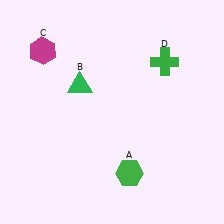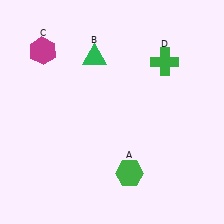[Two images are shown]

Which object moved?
The green triangle (B) moved up.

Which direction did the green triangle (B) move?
The green triangle (B) moved up.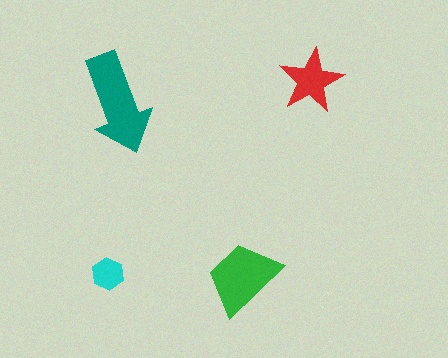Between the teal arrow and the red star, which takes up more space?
The teal arrow.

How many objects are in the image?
There are 4 objects in the image.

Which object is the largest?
The teal arrow.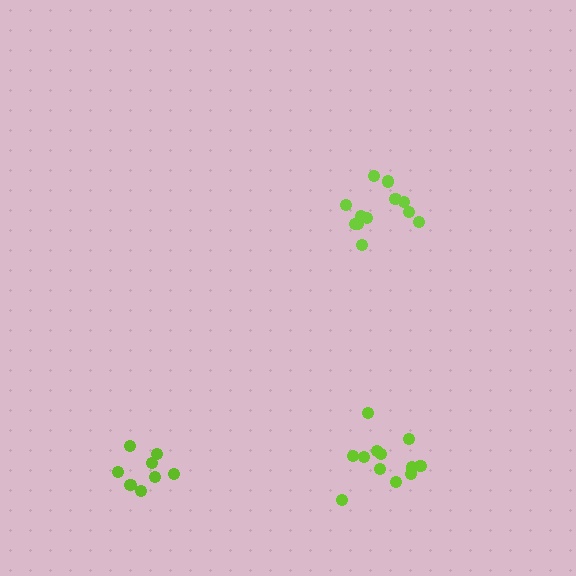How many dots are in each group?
Group 1: 12 dots, Group 2: 13 dots, Group 3: 8 dots (33 total).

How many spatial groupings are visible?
There are 3 spatial groupings.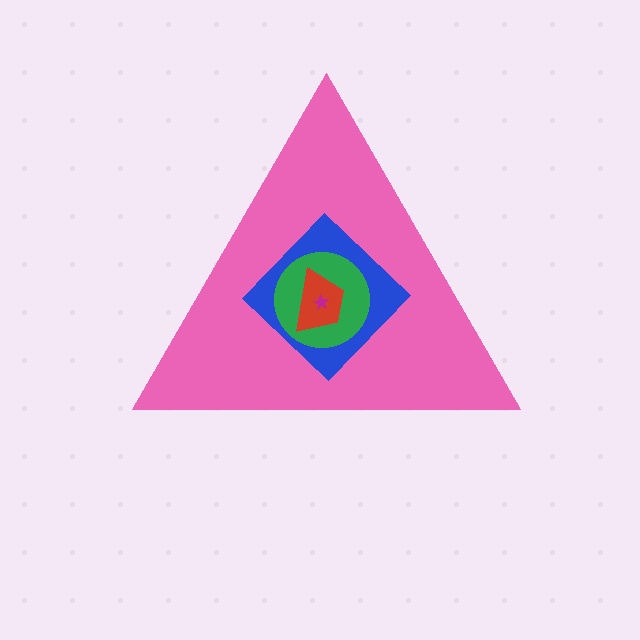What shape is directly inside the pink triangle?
The blue diamond.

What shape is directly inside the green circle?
The red trapezoid.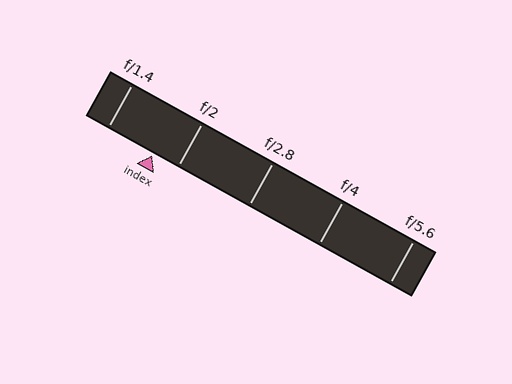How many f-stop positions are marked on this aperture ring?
There are 5 f-stop positions marked.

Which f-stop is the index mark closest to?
The index mark is closest to f/2.